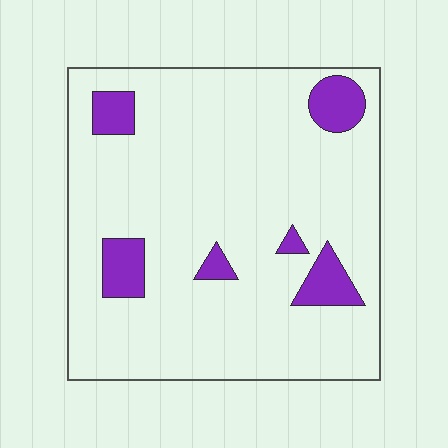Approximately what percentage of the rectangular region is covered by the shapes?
Approximately 10%.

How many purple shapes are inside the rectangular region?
6.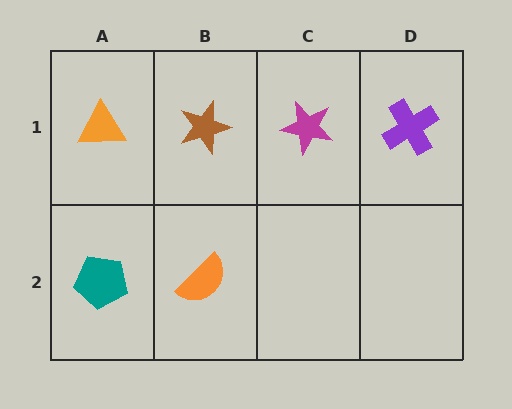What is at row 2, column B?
An orange semicircle.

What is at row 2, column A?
A teal pentagon.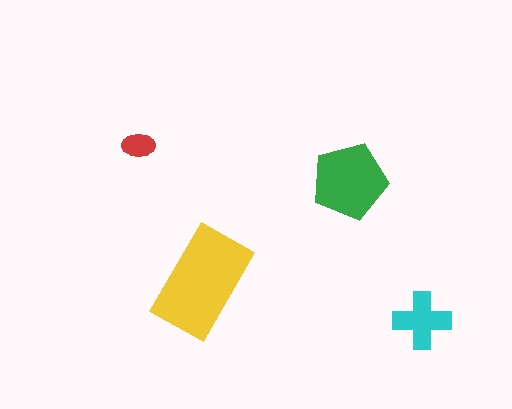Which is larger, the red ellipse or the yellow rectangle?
The yellow rectangle.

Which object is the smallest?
The red ellipse.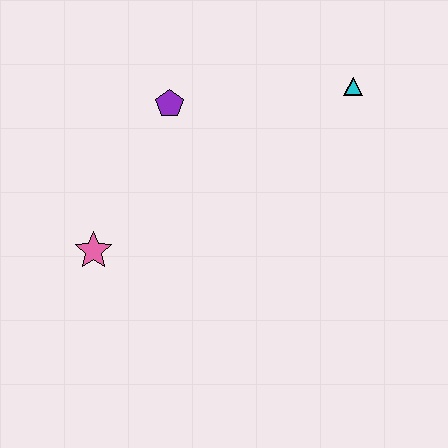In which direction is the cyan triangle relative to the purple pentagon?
The cyan triangle is to the right of the purple pentagon.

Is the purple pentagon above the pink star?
Yes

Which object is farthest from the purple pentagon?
The cyan triangle is farthest from the purple pentagon.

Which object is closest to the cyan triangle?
The purple pentagon is closest to the cyan triangle.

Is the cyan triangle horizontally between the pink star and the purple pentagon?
No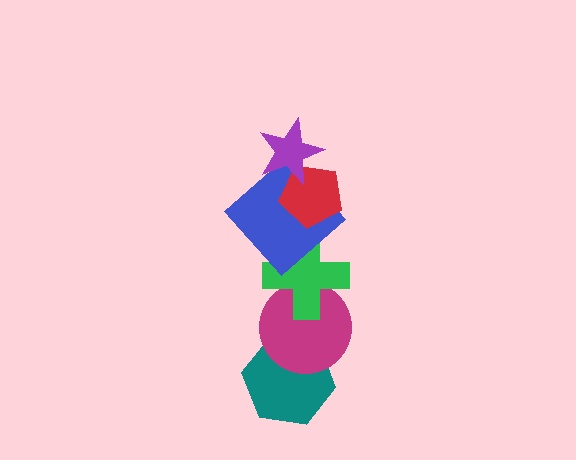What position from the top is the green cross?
The green cross is 4th from the top.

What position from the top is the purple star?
The purple star is 1st from the top.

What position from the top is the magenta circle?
The magenta circle is 5th from the top.